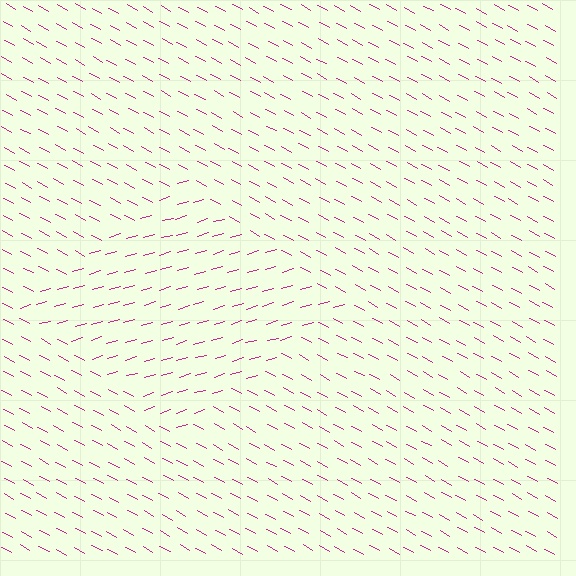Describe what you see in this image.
The image is filled with small magenta line segments. A diamond region in the image has lines oriented differently from the surrounding lines, creating a visible texture boundary.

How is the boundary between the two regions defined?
The boundary is defined purely by a change in line orientation (approximately 45 degrees difference). All lines are the same color and thickness.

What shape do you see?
I see a diamond.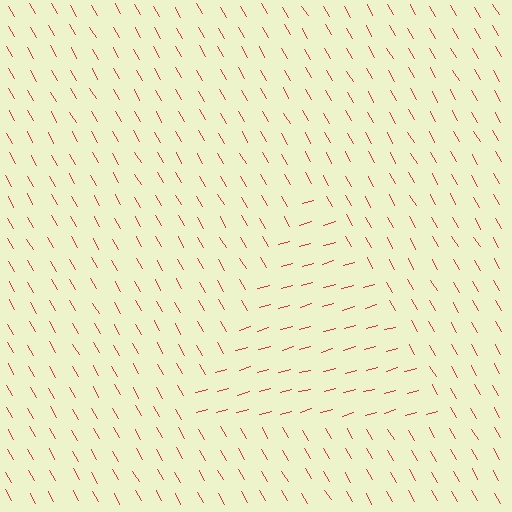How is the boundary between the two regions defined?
The boundary is defined purely by a change in line orientation (approximately 76 degrees difference). All lines are the same color and thickness.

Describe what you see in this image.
The image is filled with small red line segments. A triangle region in the image has lines oriented differently from the surrounding lines, creating a visible texture boundary.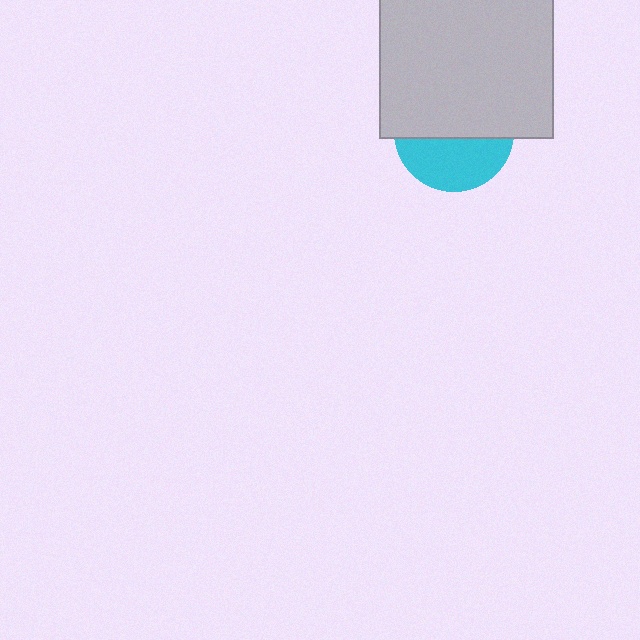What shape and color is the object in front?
The object in front is a light gray square.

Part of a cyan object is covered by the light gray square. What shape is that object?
It is a circle.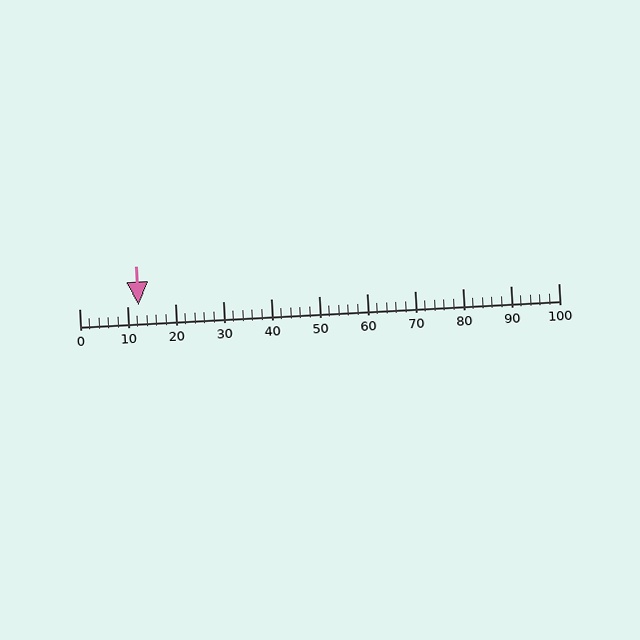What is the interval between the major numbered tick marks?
The major tick marks are spaced 10 units apart.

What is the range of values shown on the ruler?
The ruler shows values from 0 to 100.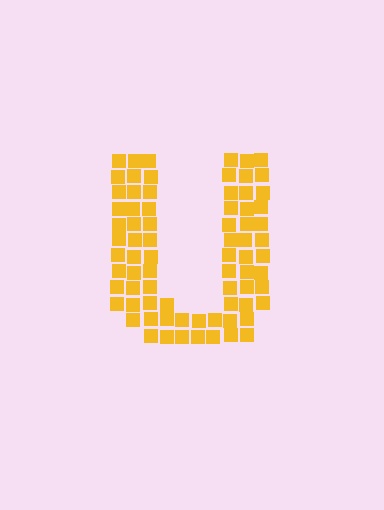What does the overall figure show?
The overall figure shows the letter U.